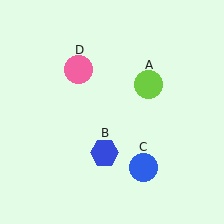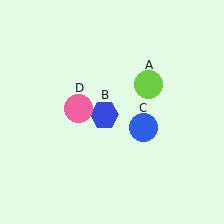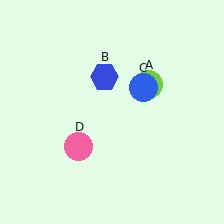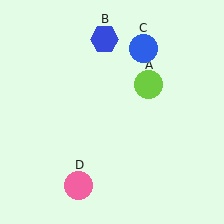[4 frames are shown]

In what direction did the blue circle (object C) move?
The blue circle (object C) moved up.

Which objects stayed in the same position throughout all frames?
Lime circle (object A) remained stationary.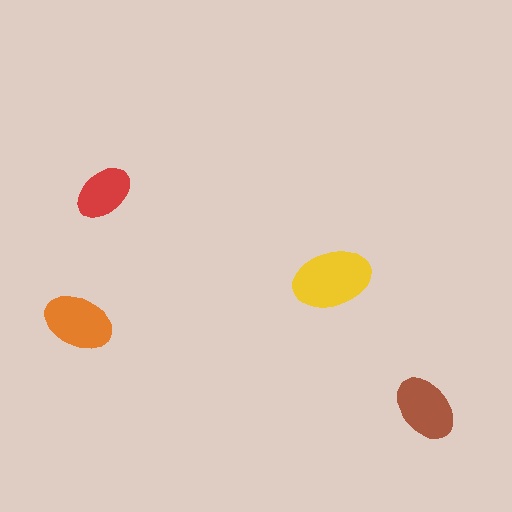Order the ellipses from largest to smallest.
the yellow one, the orange one, the brown one, the red one.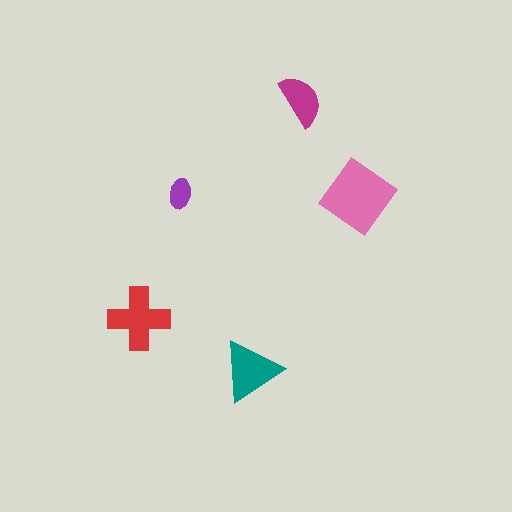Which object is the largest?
The pink diamond.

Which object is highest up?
The magenta semicircle is topmost.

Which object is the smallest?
The purple ellipse.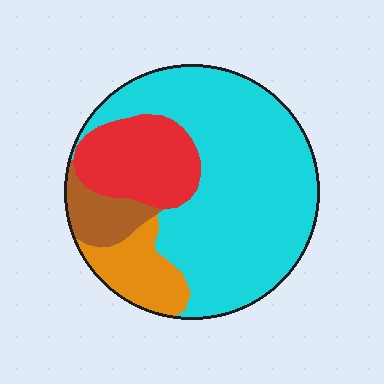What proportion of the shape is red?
Red takes up about one sixth (1/6) of the shape.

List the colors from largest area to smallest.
From largest to smallest: cyan, red, orange, brown.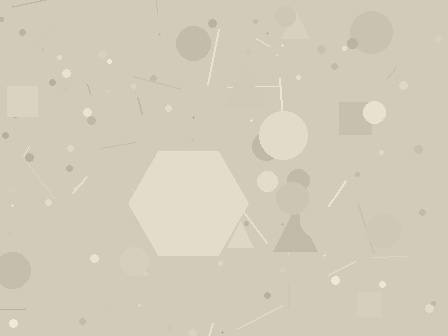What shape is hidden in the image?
A hexagon is hidden in the image.